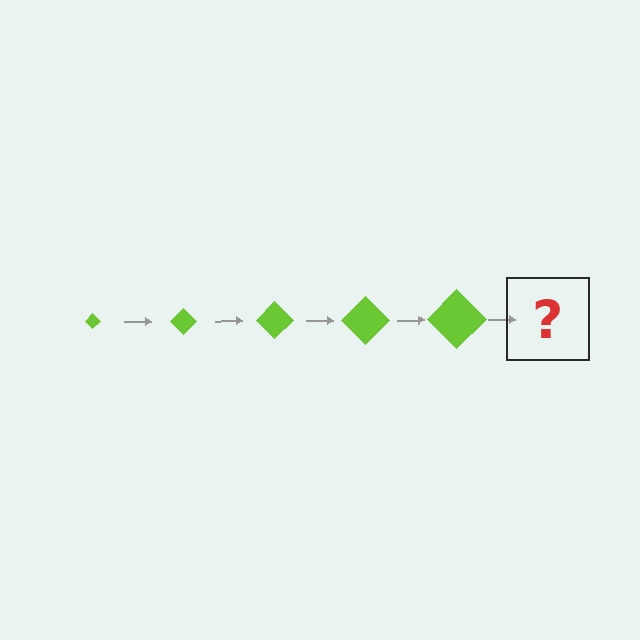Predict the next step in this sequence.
The next step is a lime diamond, larger than the previous one.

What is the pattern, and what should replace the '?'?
The pattern is that the diamond gets progressively larger each step. The '?' should be a lime diamond, larger than the previous one.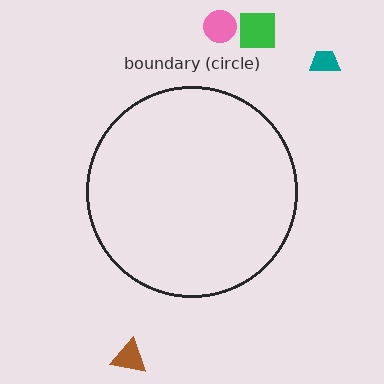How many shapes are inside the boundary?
0 inside, 4 outside.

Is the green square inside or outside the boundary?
Outside.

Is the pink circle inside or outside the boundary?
Outside.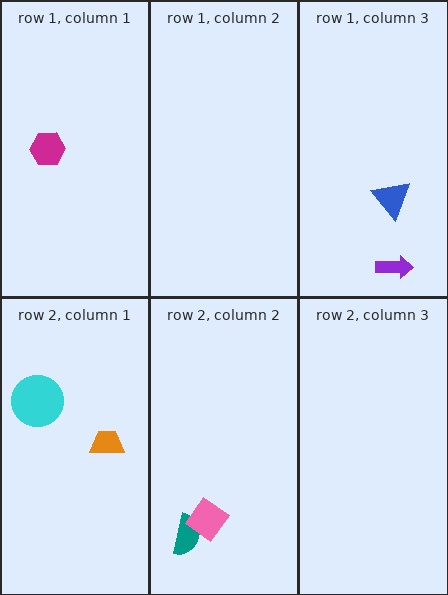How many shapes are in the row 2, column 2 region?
2.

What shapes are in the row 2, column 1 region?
The cyan circle, the orange trapezoid.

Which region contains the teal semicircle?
The row 2, column 2 region.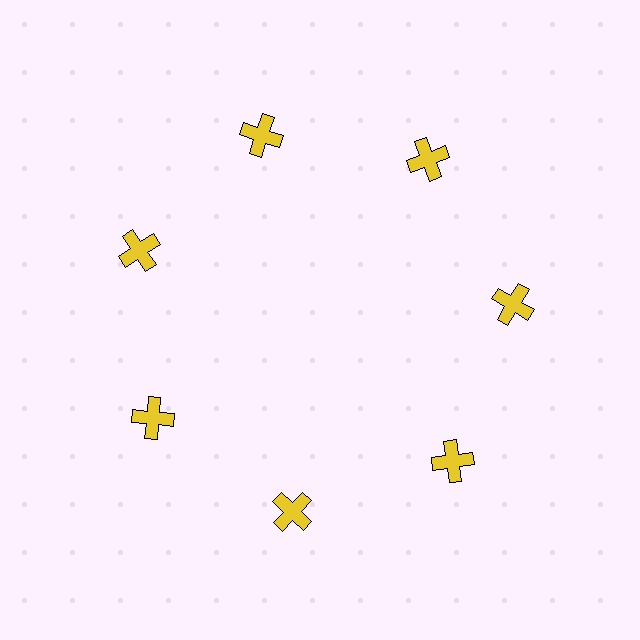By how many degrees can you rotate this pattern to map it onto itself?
The pattern maps onto itself every 51 degrees of rotation.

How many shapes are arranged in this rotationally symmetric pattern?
There are 7 shapes, arranged in 7 groups of 1.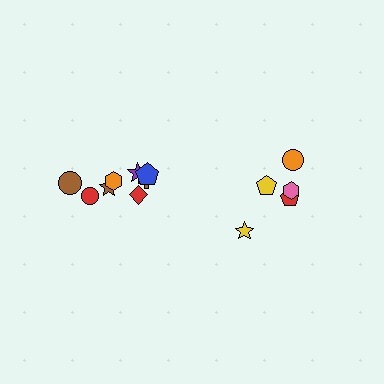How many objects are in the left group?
There are 8 objects.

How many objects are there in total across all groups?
There are 13 objects.